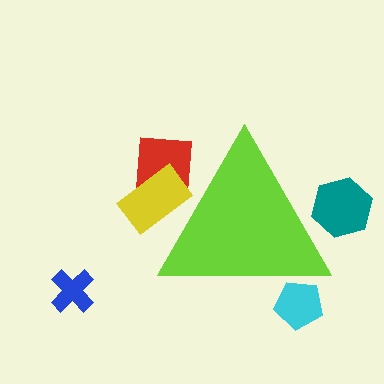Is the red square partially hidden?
Yes, the red square is partially hidden behind the lime triangle.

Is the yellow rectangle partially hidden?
Yes, the yellow rectangle is partially hidden behind the lime triangle.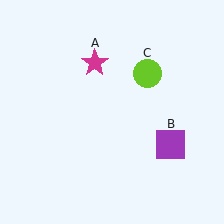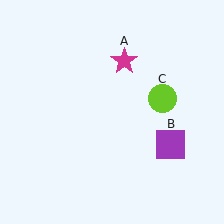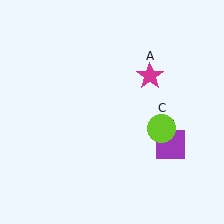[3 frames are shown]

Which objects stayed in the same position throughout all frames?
Purple square (object B) remained stationary.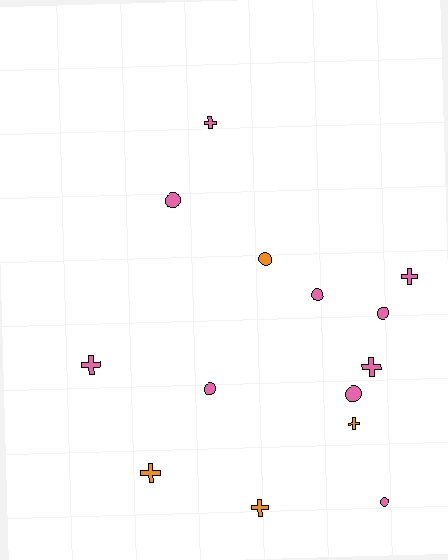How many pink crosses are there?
There are 4 pink crosses.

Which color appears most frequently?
Pink, with 10 objects.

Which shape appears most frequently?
Cross, with 7 objects.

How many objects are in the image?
There are 14 objects.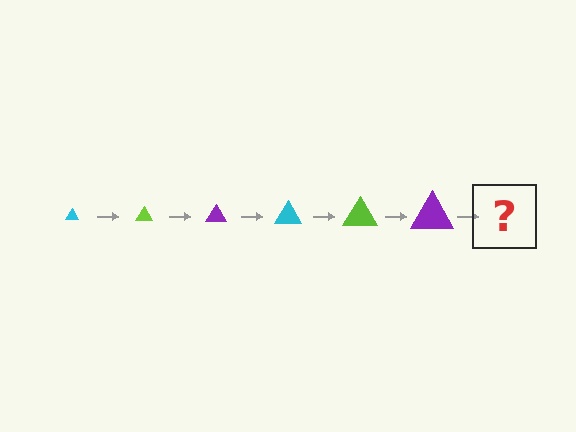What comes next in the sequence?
The next element should be a cyan triangle, larger than the previous one.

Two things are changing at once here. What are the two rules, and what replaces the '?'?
The two rules are that the triangle grows larger each step and the color cycles through cyan, lime, and purple. The '?' should be a cyan triangle, larger than the previous one.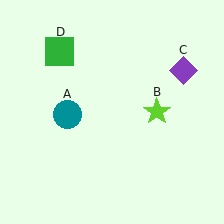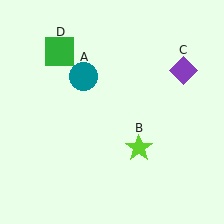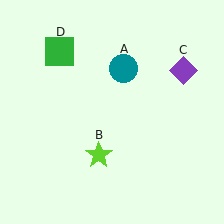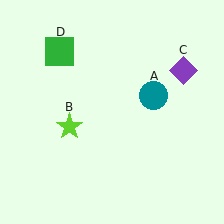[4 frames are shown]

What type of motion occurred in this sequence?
The teal circle (object A), lime star (object B) rotated clockwise around the center of the scene.